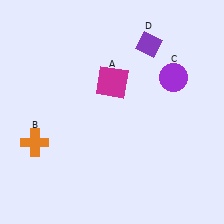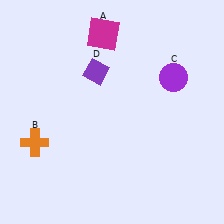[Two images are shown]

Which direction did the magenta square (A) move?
The magenta square (A) moved up.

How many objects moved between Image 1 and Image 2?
2 objects moved between the two images.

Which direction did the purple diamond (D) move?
The purple diamond (D) moved left.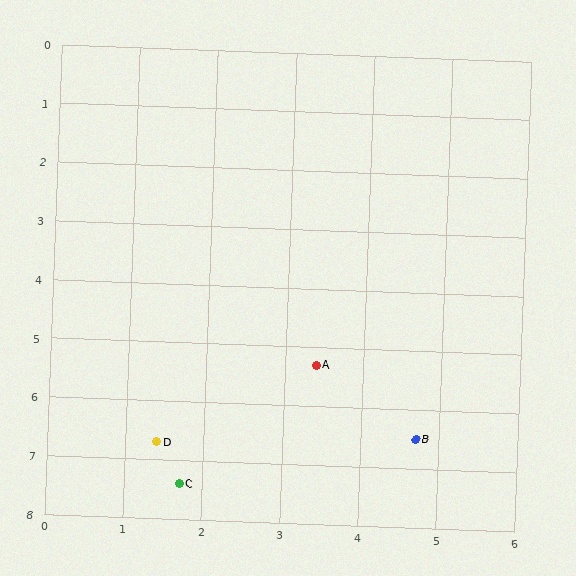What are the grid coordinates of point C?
Point C is at approximately (1.7, 7.4).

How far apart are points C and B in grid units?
Points C and B are about 3.1 grid units apart.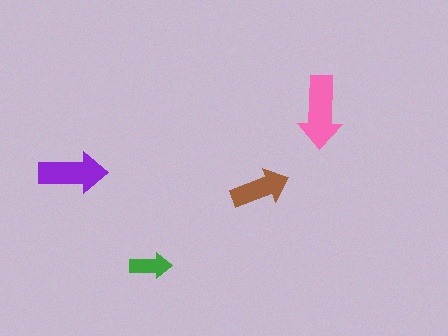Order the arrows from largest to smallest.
the pink one, the purple one, the brown one, the green one.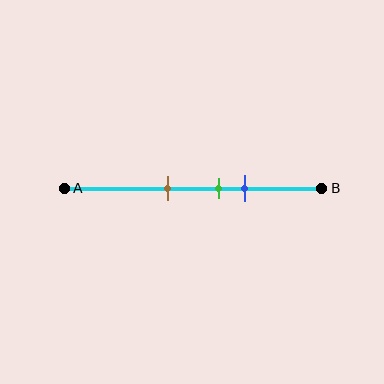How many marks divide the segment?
There are 3 marks dividing the segment.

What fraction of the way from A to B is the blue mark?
The blue mark is approximately 70% (0.7) of the way from A to B.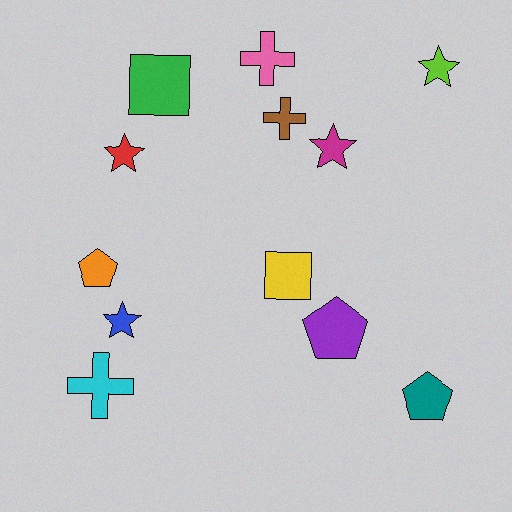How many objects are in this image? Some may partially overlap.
There are 12 objects.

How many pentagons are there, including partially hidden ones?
There are 3 pentagons.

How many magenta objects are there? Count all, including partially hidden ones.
There is 1 magenta object.